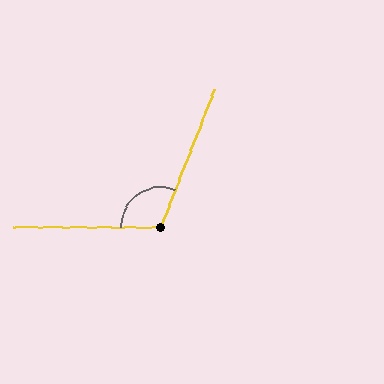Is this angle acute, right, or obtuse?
It is obtuse.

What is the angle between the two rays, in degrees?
Approximately 111 degrees.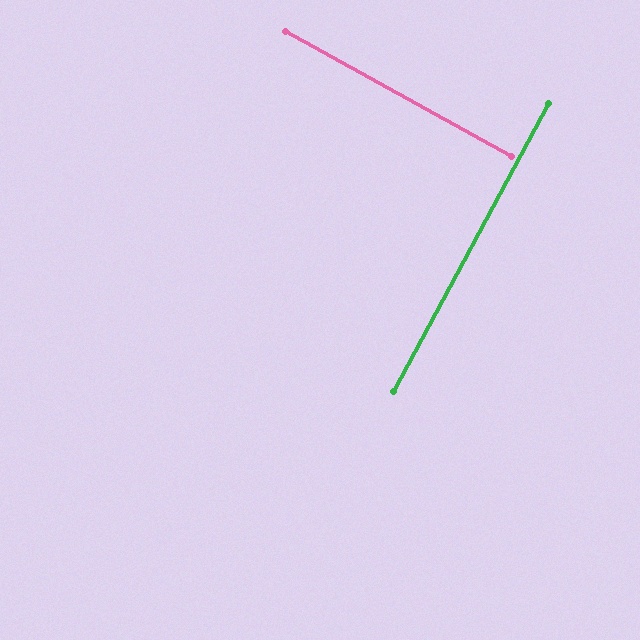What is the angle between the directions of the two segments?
Approximately 90 degrees.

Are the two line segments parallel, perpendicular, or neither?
Perpendicular — they meet at approximately 90°.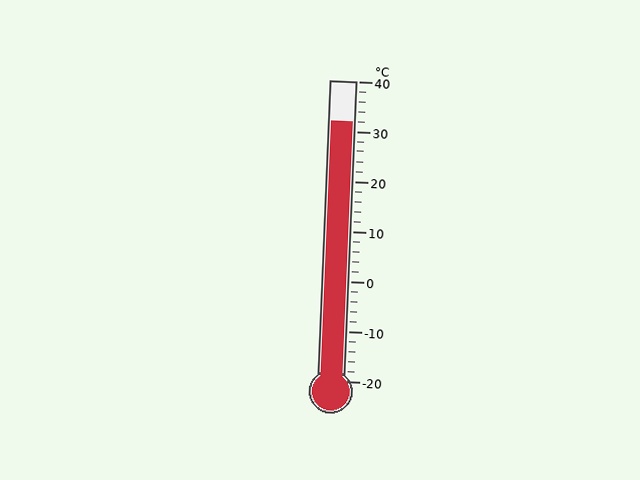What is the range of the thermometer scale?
The thermometer scale ranges from -20°C to 40°C.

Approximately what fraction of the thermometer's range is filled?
The thermometer is filled to approximately 85% of its range.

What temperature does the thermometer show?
The thermometer shows approximately 32°C.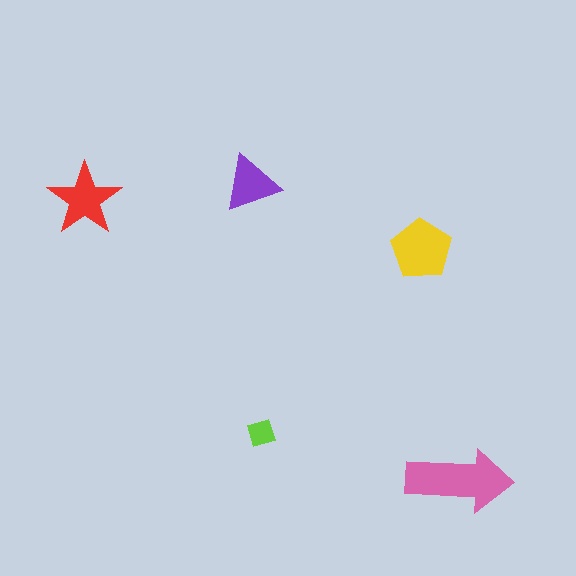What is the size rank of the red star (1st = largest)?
3rd.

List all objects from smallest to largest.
The lime diamond, the purple triangle, the red star, the yellow pentagon, the pink arrow.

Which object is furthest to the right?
The pink arrow is rightmost.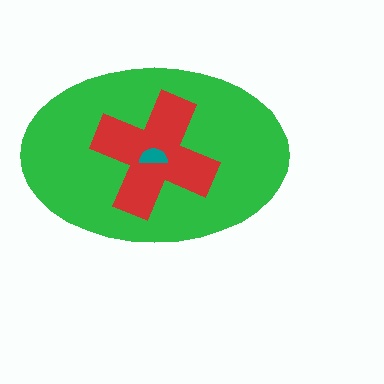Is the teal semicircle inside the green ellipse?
Yes.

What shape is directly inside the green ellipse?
The red cross.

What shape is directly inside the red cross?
The teal semicircle.